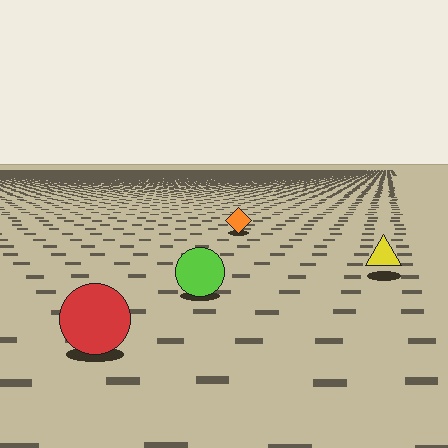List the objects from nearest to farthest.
From nearest to farthest: the red circle, the lime circle, the yellow triangle, the orange diamond.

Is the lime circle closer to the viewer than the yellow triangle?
Yes. The lime circle is closer — you can tell from the texture gradient: the ground texture is coarser near it.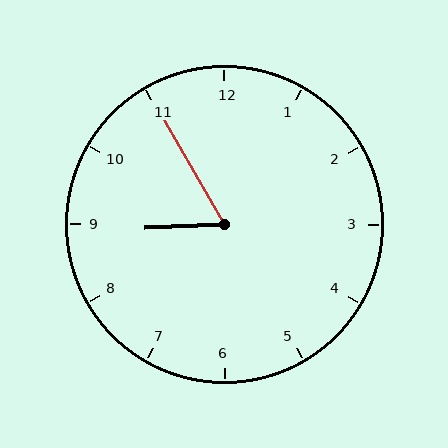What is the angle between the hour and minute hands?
Approximately 62 degrees.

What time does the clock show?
8:55.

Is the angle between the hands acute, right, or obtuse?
It is acute.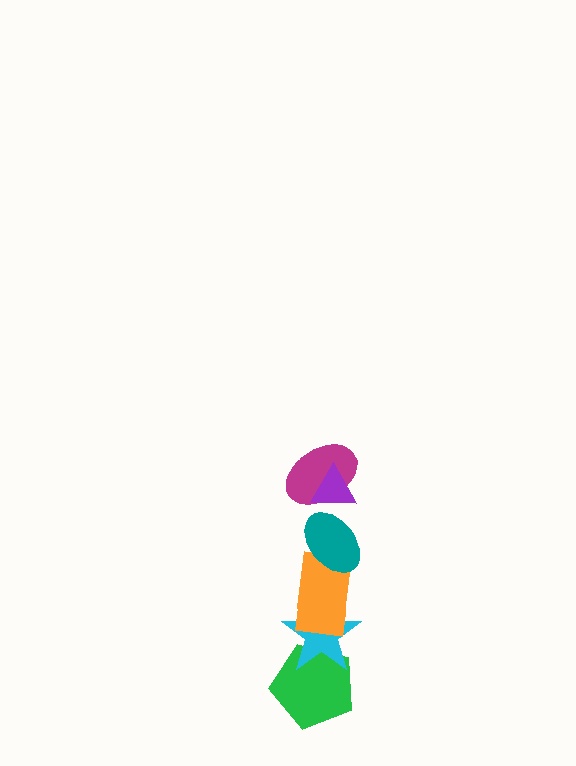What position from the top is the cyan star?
The cyan star is 5th from the top.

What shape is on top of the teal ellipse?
The magenta ellipse is on top of the teal ellipse.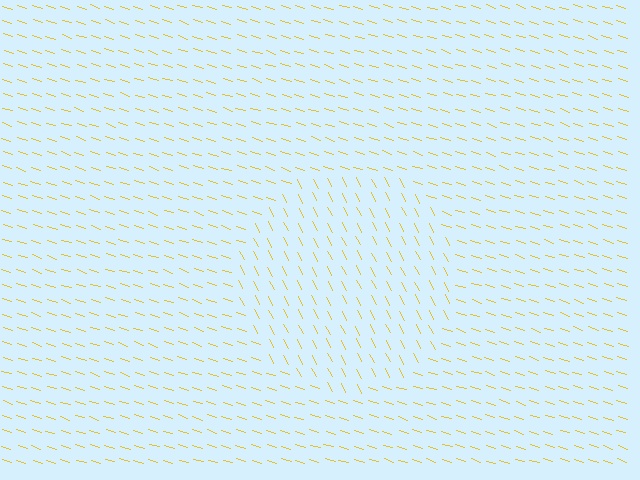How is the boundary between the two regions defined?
The boundary is defined purely by a change in line orientation (approximately 45 degrees difference). All lines are the same color and thickness.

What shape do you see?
I see a circle.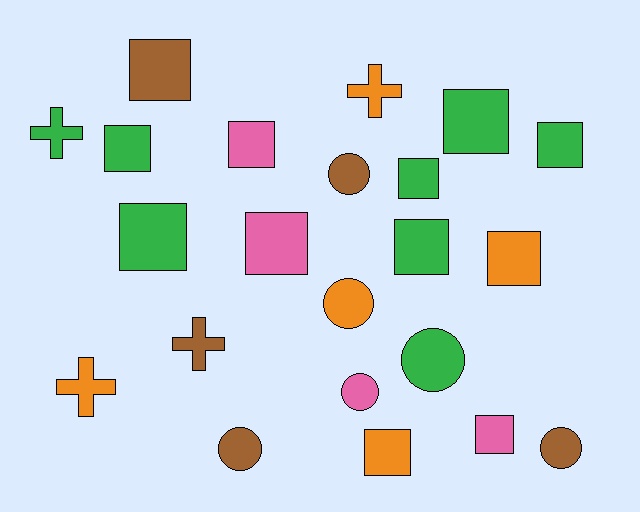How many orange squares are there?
There are 2 orange squares.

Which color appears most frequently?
Green, with 8 objects.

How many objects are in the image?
There are 22 objects.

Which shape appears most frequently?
Square, with 12 objects.